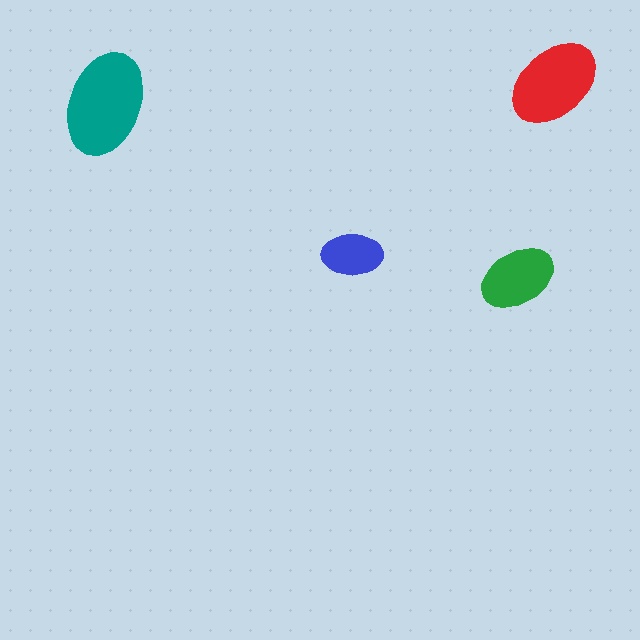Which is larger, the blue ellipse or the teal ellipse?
The teal one.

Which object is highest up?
The red ellipse is topmost.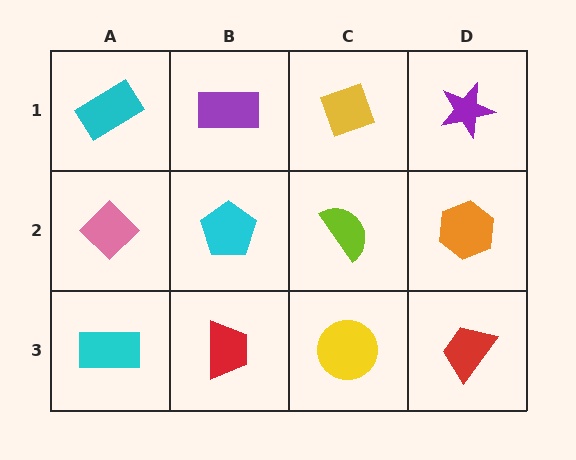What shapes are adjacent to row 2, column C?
A yellow diamond (row 1, column C), a yellow circle (row 3, column C), a cyan pentagon (row 2, column B), an orange hexagon (row 2, column D).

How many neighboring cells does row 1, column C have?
3.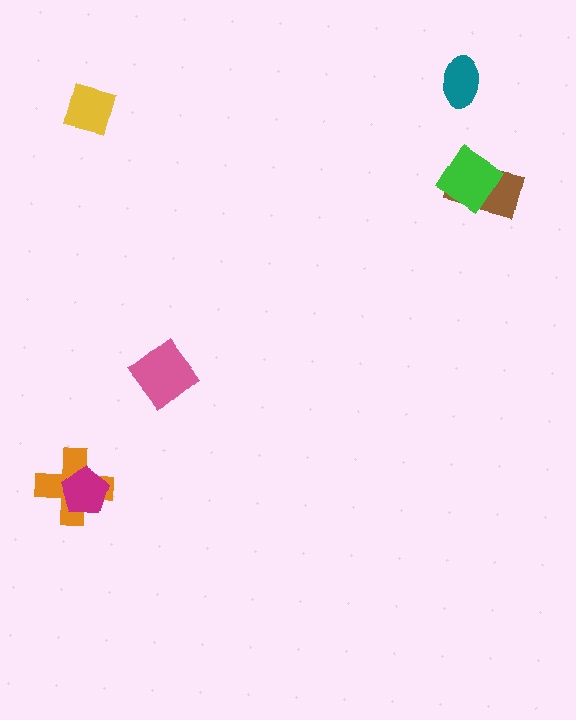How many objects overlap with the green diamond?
1 object overlaps with the green diamond.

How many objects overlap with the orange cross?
1 object overlaps with the orange cross.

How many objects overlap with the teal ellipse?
0 objects overlap with the teal ellipse.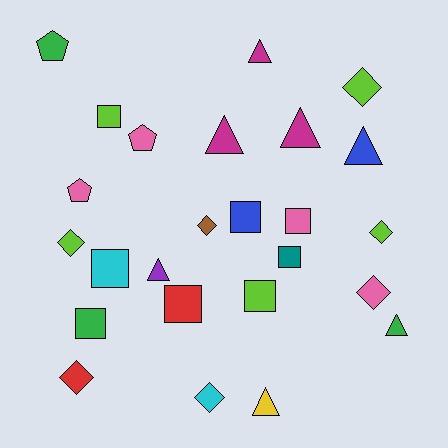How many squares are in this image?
There are 8 squares.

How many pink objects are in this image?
There are 4 pink objects.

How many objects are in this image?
There are 25 objects.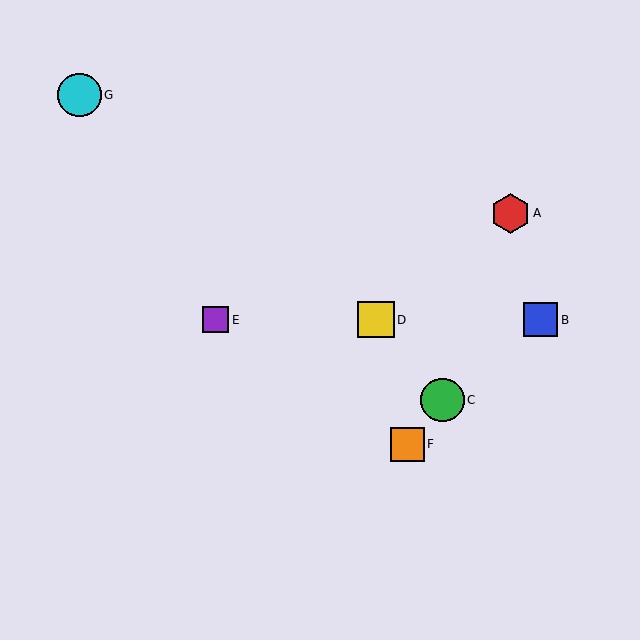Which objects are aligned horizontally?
Objects B, D, E are aligned horizontally.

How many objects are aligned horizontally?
3 objects (B, D, E) are aligned horizontally.